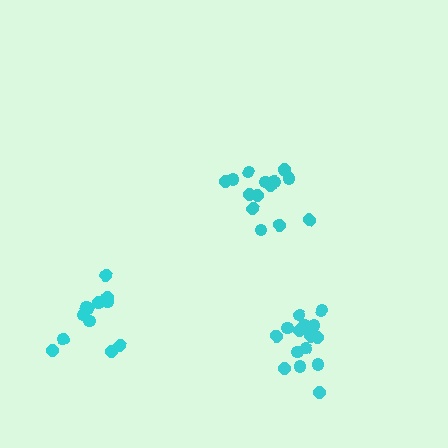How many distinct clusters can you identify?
There are 3 distinct clusters.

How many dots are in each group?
Group 1: 12 dots, Group 2: 14 dots, Group 3: 15 dots (41 total).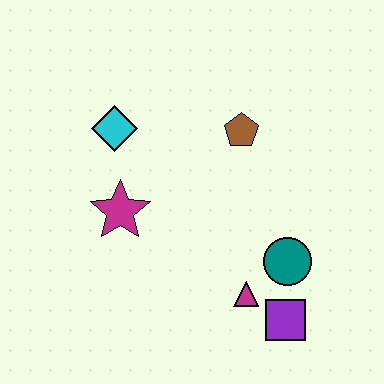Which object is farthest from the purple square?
The cyan diamond is farthest from the purple square.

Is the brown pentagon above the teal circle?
Yes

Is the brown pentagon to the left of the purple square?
Yes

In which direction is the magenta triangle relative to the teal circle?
The magenta triangle is to the left of the teal circle.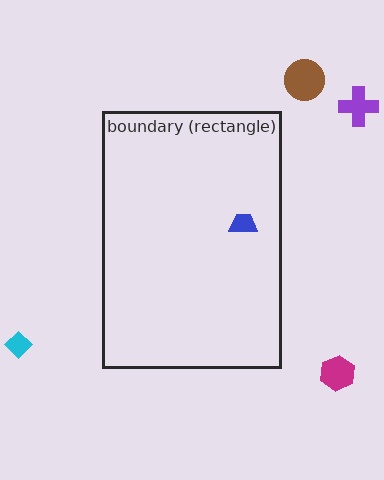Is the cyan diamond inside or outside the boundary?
Outside.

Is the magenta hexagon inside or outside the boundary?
Outside.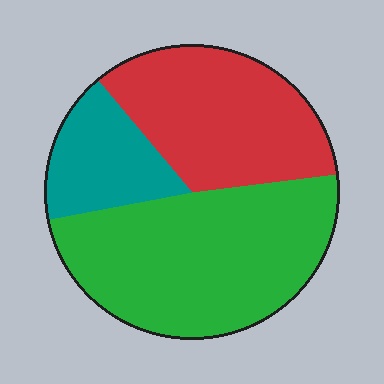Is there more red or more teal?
Red.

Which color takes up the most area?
Green, at roughly 50%.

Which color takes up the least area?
Teal, at roughly 15%.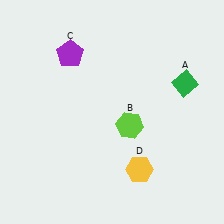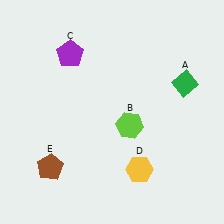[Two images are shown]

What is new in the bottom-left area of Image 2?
A brown pentagon (E) was added in the bottom-left area of Image 2.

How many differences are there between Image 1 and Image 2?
There is 1 difference between the two images.